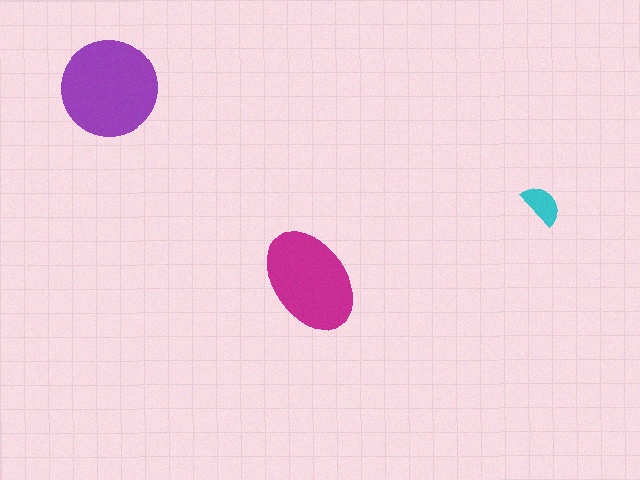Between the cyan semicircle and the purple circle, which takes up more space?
The purple circle.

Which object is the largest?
The purple circle.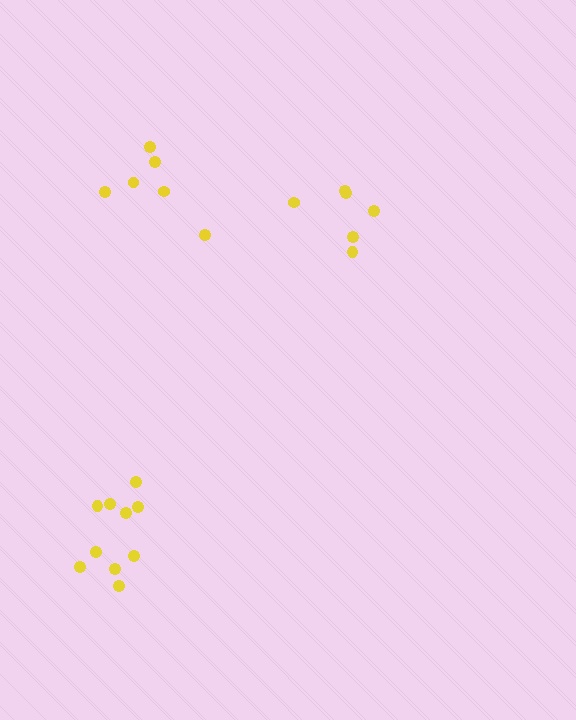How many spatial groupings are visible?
There are 3 spatial groupings.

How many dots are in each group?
Group 1: 10 dots, Group 2: 6 dots, Group 3: 6 dots (22 total).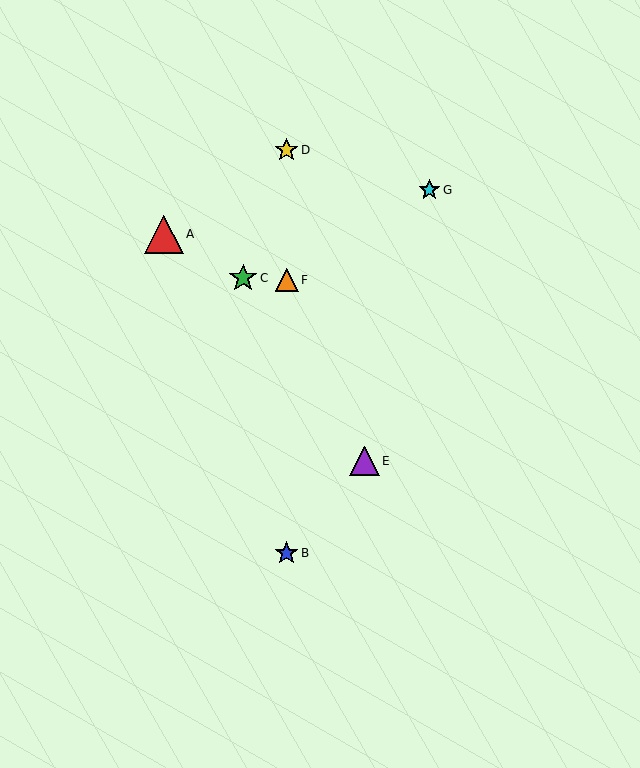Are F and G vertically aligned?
No, F is at x≈287 and G is at x≈429.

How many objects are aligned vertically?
3 objects (B, D, F) are aligned vertically.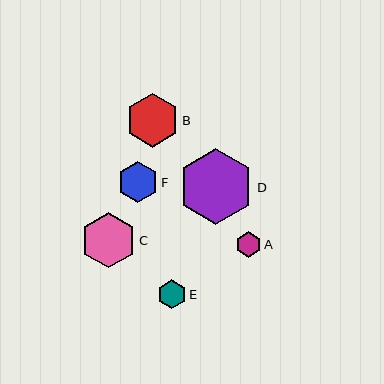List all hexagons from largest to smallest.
From largest to smallest: D, C, B, F, E, A.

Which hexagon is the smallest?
Hexagon A is the smallest with a size of approximately 25 pixels.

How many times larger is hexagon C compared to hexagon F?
Hexagon C is approximately 1.3 times the size of hexagon F.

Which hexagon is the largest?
Hexagon D is the largest with a size of approximately 76 pixels.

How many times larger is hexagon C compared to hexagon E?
Hexagon C is approximately 1.9 times the size of hexagon E.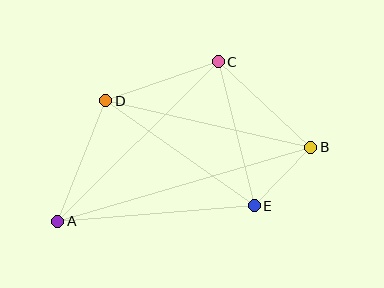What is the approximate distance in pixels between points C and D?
The distance between C and D is approximately 119 pixels.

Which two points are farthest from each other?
Points A and B are farthest from each other.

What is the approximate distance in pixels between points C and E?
The distance between C and E is approximately 149 pixels.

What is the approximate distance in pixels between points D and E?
The distance between D and E is approximately 182 pixels.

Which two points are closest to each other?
Points B and E are closest to each other.